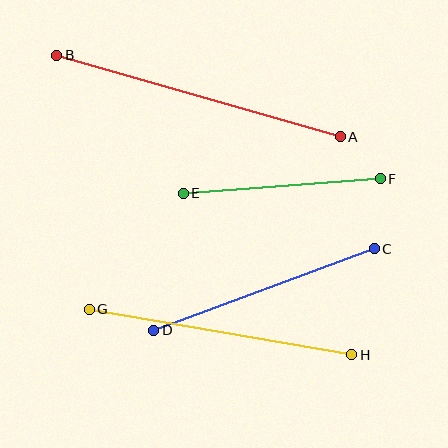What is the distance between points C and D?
The distance is approximately 235 pixels.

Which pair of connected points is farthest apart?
Points A and B are farthest apart.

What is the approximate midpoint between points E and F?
The midpoint is at approximately (282, 186) pixels.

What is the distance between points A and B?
The distance is approximately 295 pixels.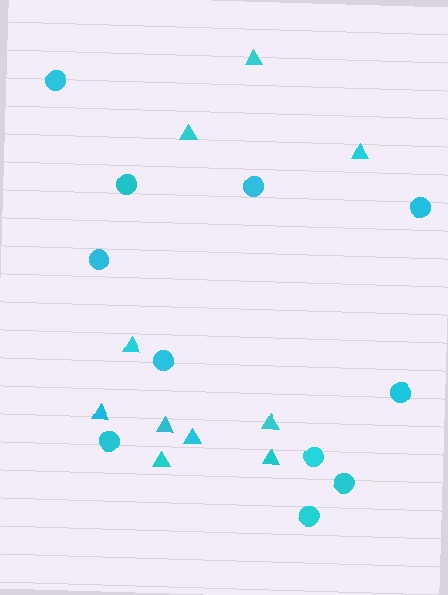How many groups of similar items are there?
There are 2 groups: one group of triangles (10) and one group of circles (11).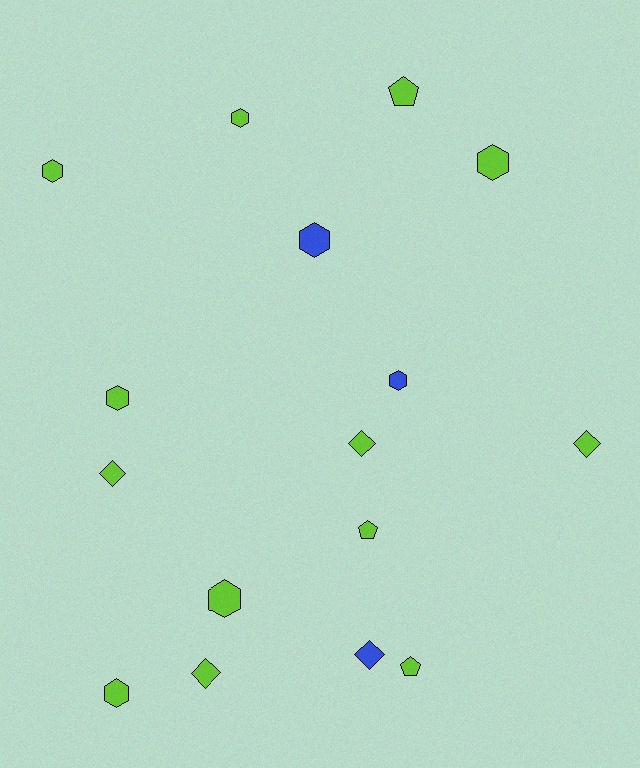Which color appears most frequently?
Lime, with 13 objects.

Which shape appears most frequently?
Hexagon, with 8 objects.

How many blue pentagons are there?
There are no blue pentagons.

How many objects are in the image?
There are 16 objects.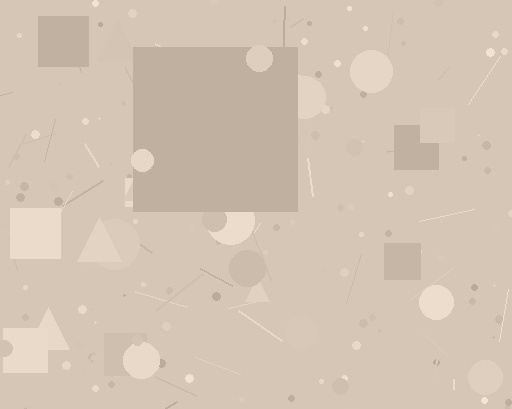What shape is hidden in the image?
A square is hidden in the image.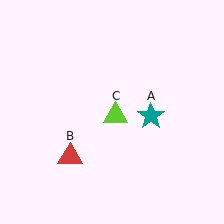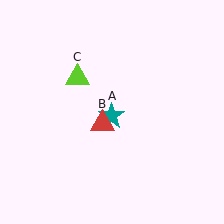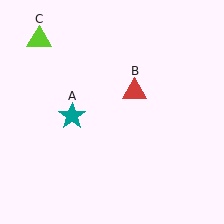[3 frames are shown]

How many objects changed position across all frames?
3 objects changed position: teal star (object A), red triangle (object B), lime triangle (object C).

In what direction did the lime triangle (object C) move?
The lime triangle (object C) moved up and to the left.